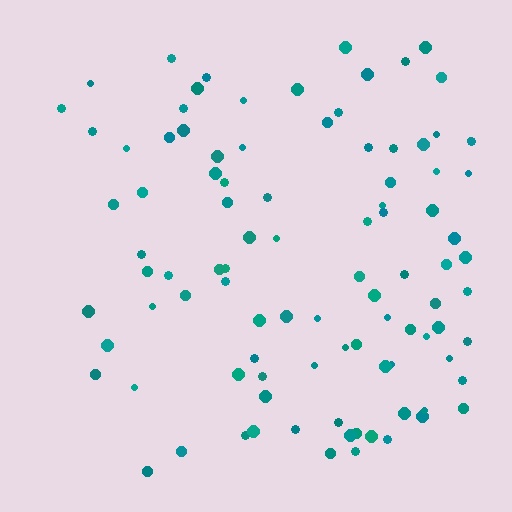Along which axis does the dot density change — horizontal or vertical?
Horizontal.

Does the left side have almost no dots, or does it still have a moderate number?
Still a moderate number, just noticeably fewer than the right.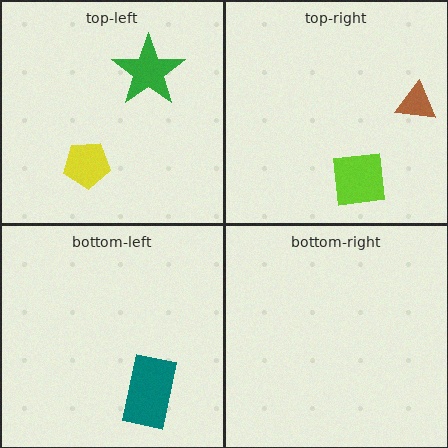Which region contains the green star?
The top-left region.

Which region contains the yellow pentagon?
The top-left region.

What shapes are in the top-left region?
The green star, the yellow pentagon.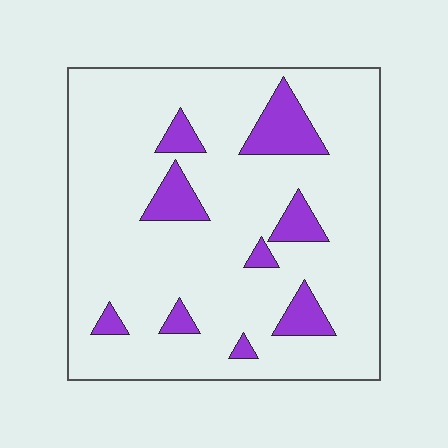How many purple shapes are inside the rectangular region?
9.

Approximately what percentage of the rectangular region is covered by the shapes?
Approximately 15%.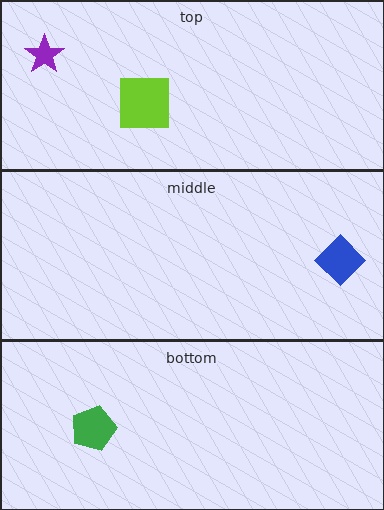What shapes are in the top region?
The lime square, the purple star.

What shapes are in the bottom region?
The green pentagon.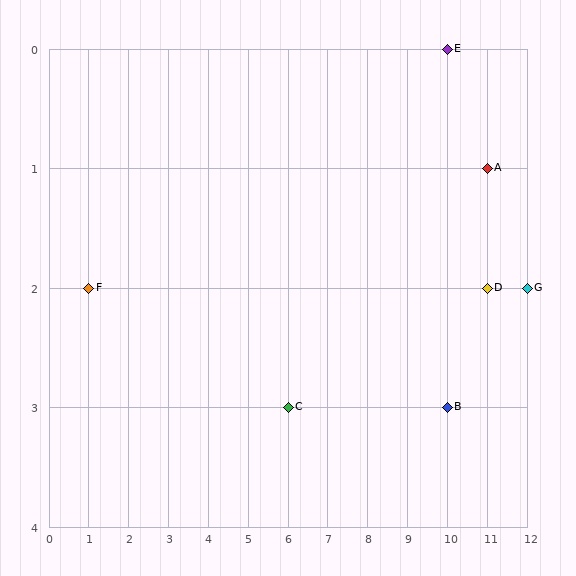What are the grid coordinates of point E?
Point E is at grid coordinates (10, 0).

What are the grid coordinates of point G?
Point G is at grid coordinates (12, 2).